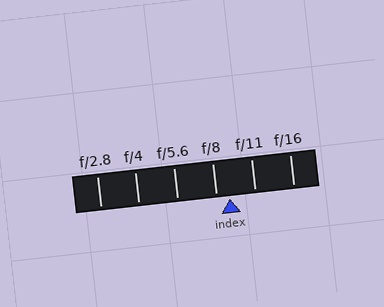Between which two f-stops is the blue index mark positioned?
The index mark is between f/8 and f/11.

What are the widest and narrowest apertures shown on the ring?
The widest aperture shown is f/2.8 and the narrowest is f/16.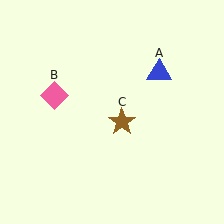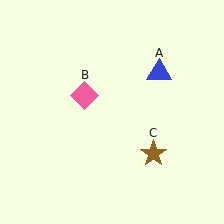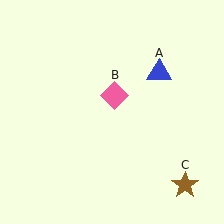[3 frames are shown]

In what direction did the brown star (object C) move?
The brown star (object C) moved down and to the right.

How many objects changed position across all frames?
2 objects changed position: pink diamond (object B), brown star (object C).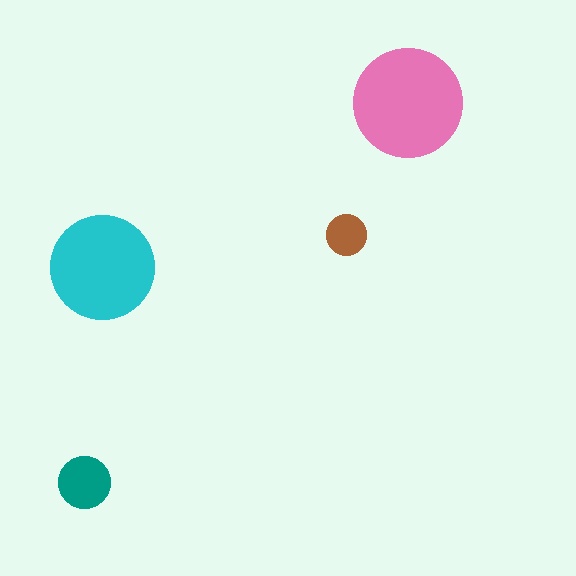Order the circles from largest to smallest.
the pink one, the cyan one, the teal one, the brown one.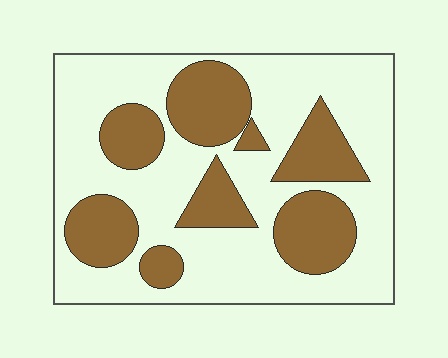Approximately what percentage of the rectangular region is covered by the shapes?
Approximately 35%.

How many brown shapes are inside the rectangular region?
8.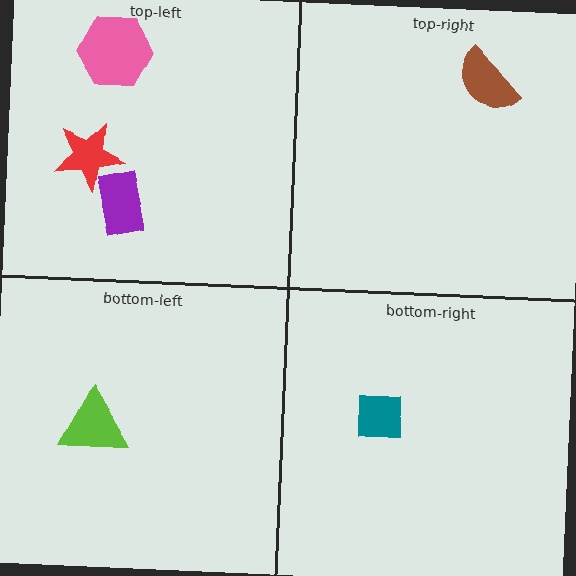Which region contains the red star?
The top-left region.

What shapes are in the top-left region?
The purple rectangle, the red star, the pink hexagon.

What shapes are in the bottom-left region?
The lime triangle.